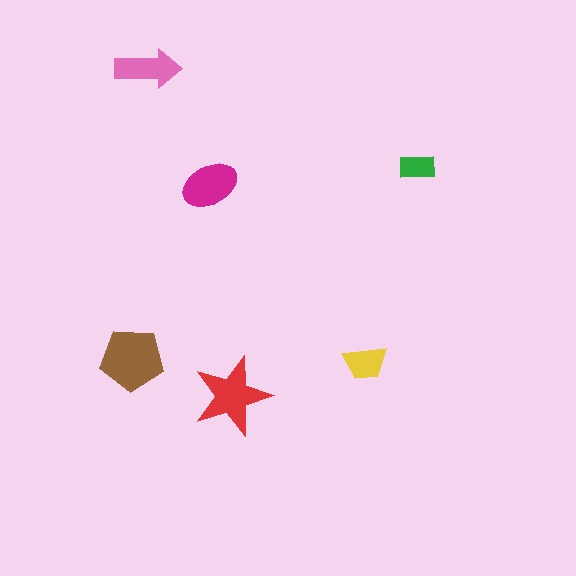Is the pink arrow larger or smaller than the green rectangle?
Larger.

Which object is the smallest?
The green rectangle.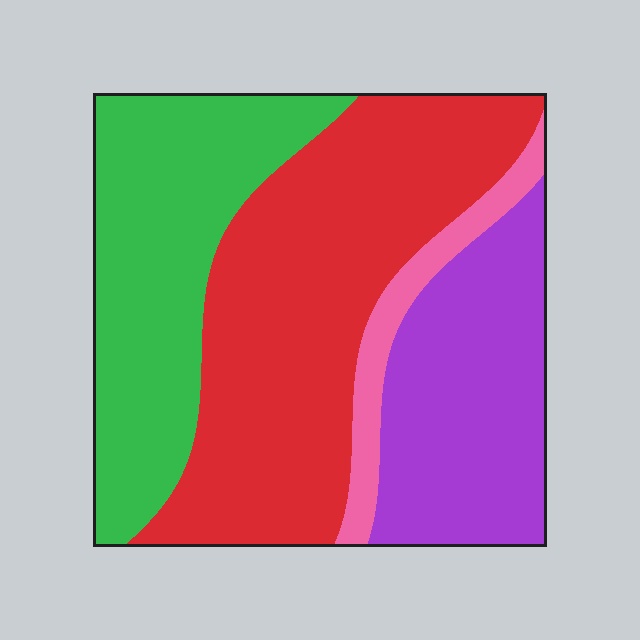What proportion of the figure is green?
Green covers roughly 30% of the figure.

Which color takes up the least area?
Pink, at roughly 5%.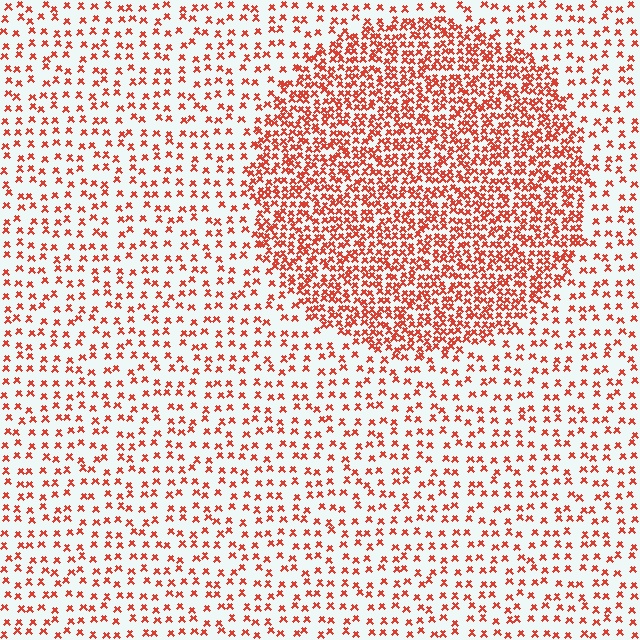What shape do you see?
I see a circle.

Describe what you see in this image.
The image contains small red elements arranged at two different densities. A circle-shaped region is visible where the elements are more densely packed than the surrounding area.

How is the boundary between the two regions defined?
The boundary is defined by a change in element density (approximately 2.5x ratio). All elements are the same color, size, and shape.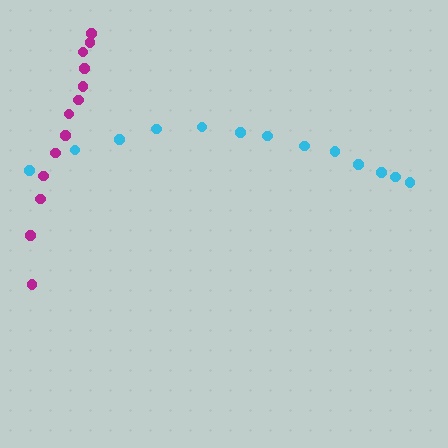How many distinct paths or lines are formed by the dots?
There are 2 distinct paths.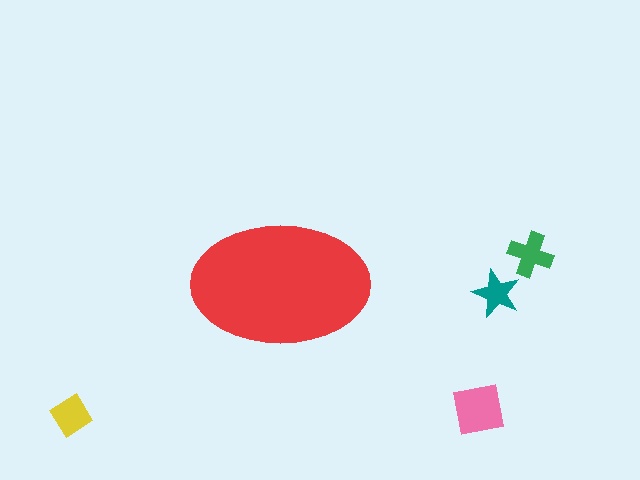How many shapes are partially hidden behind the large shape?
0 shapes are partially hidden.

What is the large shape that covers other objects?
A red ellipse.